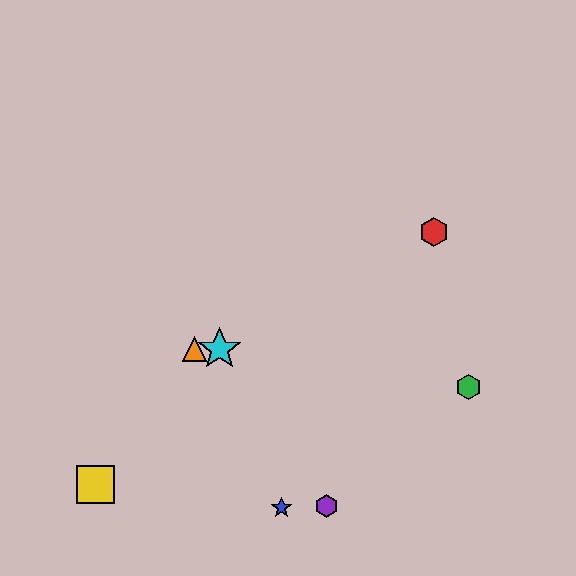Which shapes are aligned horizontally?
The orange triangle, the cyan star are aligned horizontally.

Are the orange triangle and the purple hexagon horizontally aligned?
No, the orange triangle is at y≈349 and the purple hexagon is at y≈506.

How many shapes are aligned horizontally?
2 shapes (the orange triangle, the cyan star) are aligned horizontally.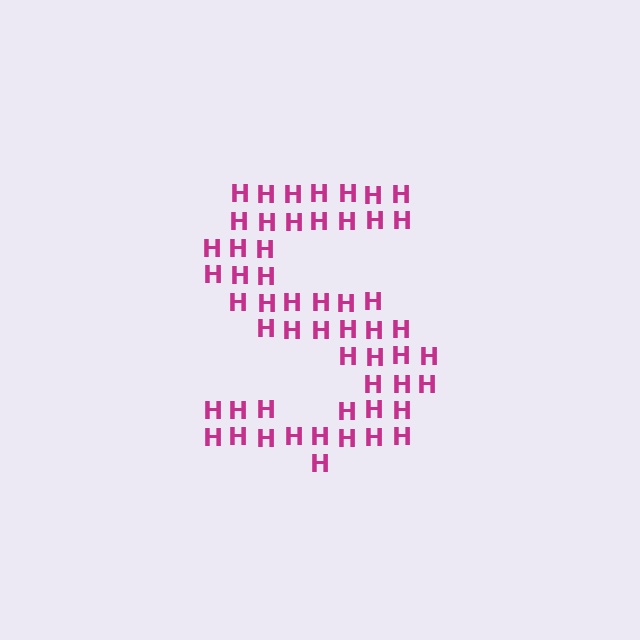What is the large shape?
The large shape is the letter S.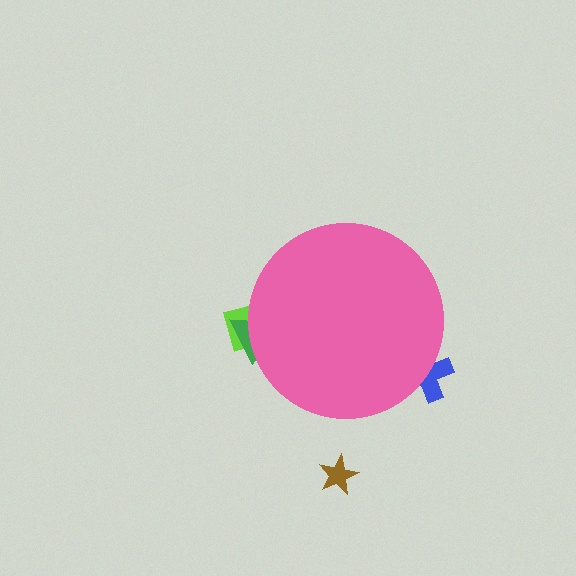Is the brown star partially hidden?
No, the brown star is fully visible.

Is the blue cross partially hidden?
Yes, the blue cross is partially hidden behind the pink circle.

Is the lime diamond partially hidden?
Yes, the lime diamond is partially hidden behind the pink circle.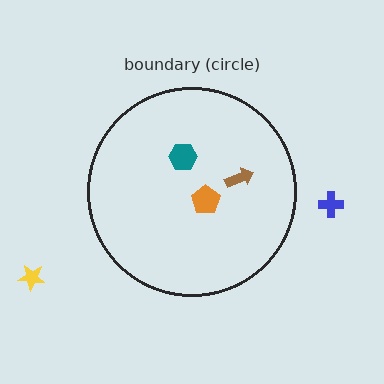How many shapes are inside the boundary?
3 inside, 2 outside.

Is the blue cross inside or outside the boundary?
Outside.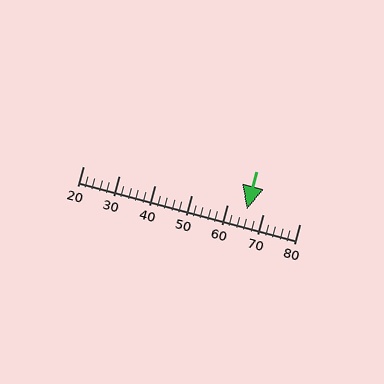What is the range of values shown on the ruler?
The ruler shows values from 20 to 80.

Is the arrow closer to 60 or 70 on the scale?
The arrow is closer to 70.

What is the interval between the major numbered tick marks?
The major tick marks are spaced 10 units apart.